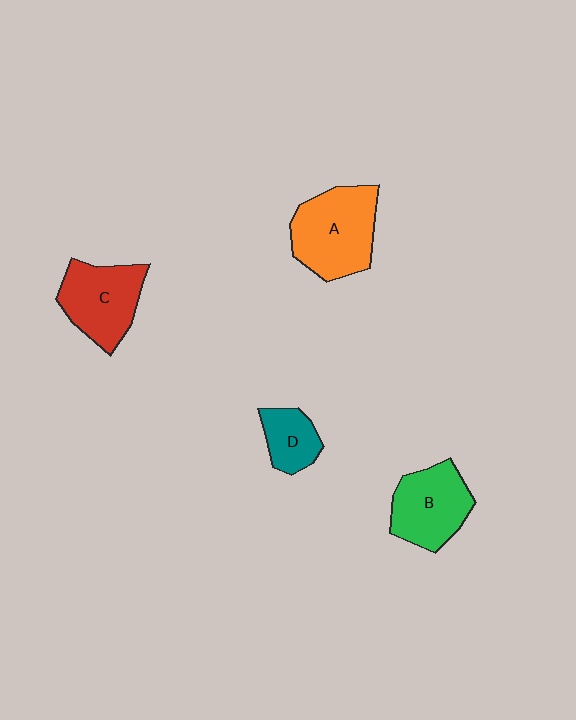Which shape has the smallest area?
Shape D (teal).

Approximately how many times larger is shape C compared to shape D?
Approximately 1.8 times.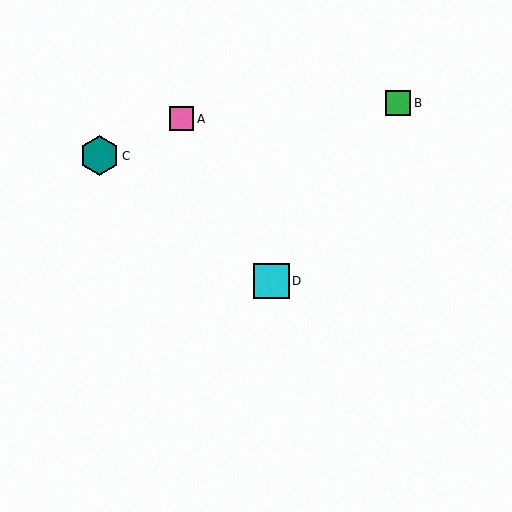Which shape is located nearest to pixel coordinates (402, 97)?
The green square (labeled B) at (398, 103) is nearest to that location.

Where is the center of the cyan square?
The center of the cyan square is at (271, 281).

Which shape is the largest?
The teal hexagon (labeled C) is the largest.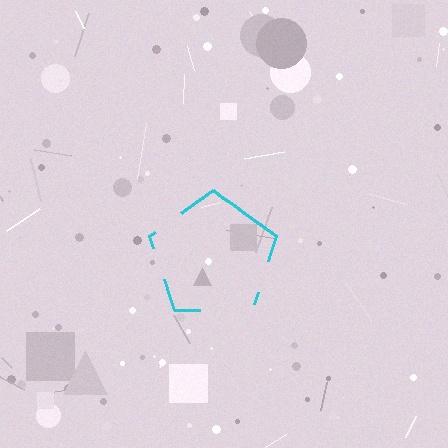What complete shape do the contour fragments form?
The contour fragments form a pentagon.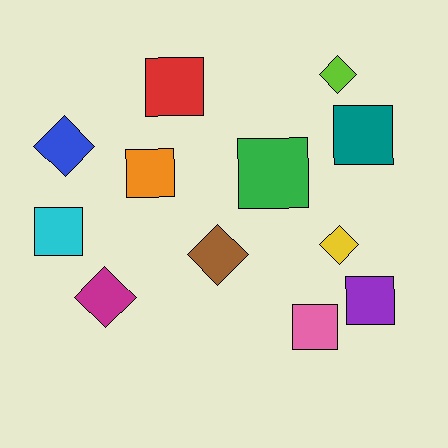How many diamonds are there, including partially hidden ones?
There are 5 diamonds.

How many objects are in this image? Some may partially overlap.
There are 12 objects.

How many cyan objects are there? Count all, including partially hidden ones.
There is 1 cyan object.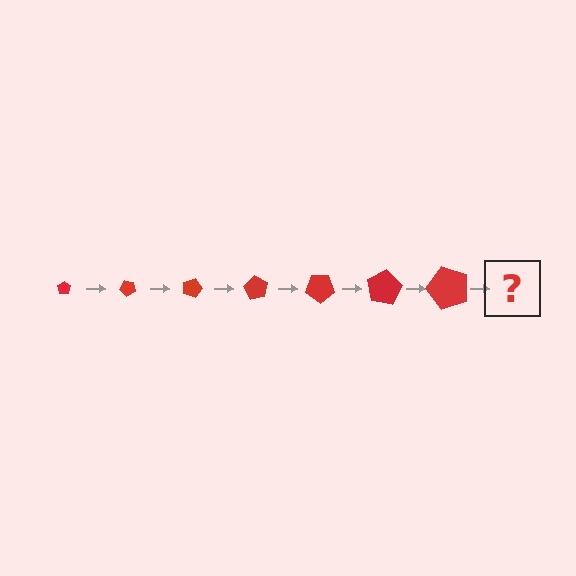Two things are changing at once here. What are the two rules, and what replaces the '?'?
The two rules are that the pentagon grows larger each step and it rotates 45 degrees each step. The '?' should be a pentagon, larger than the previous one and rotated 315 degrees from the start.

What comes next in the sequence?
The next element should be a pentagon, larger than the previous one and rotated 315 degrees from the start.